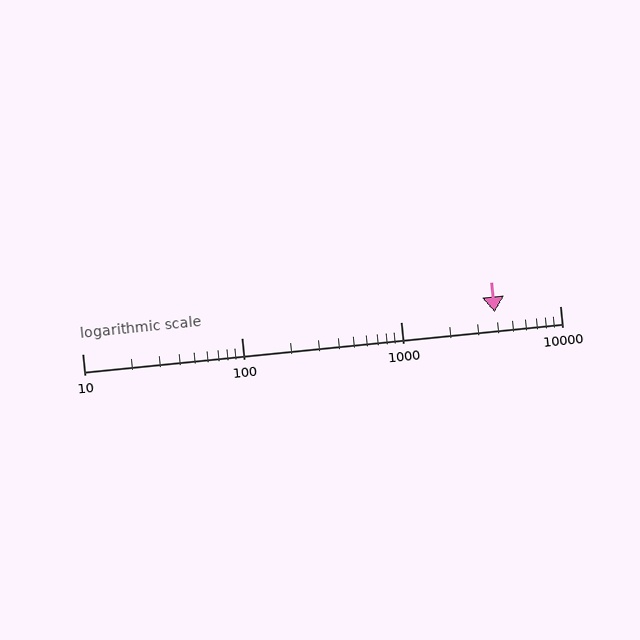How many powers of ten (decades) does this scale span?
The scale spans 3 decades, from 10 to 10000.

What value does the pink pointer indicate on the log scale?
The pointer indicates approximately 3900.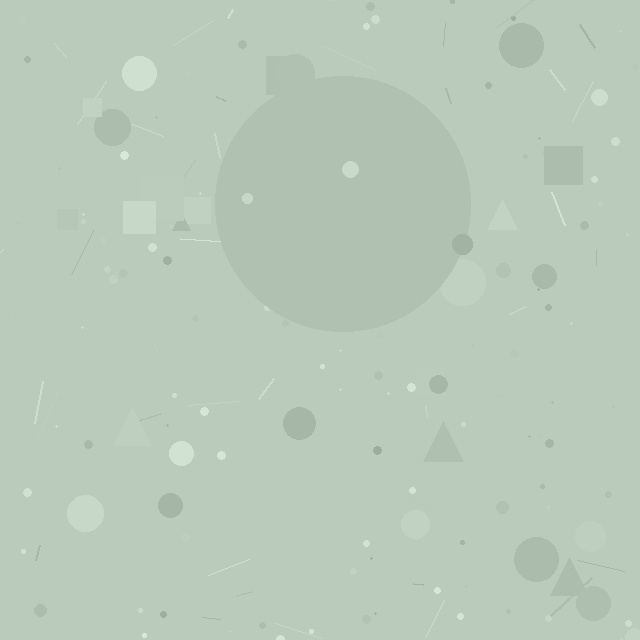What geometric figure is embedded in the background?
A circle is embedded in the background.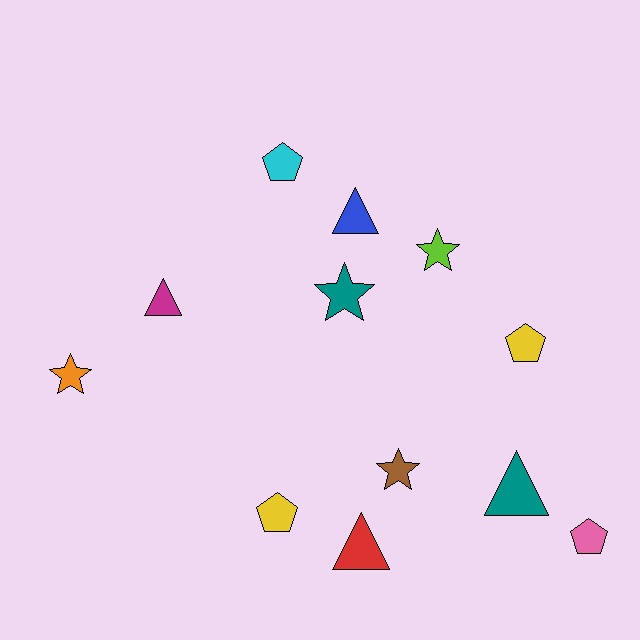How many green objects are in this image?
There are no green objects.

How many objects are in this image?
There are 12 objects.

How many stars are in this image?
There are 4 stars.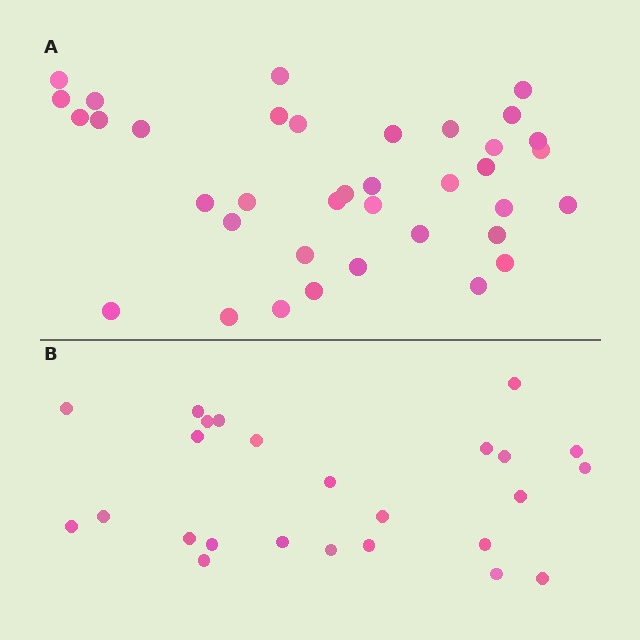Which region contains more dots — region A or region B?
Region A (the top region) has more dots.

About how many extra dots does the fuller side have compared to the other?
Region A has roughly 12 or so more dots than region B.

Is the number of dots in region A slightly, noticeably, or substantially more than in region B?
Region A has substantially more. The ratio is roughly 1.5 to 1.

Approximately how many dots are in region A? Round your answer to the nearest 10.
About 40 dots. (The exact count is 37, which rounds to 40.)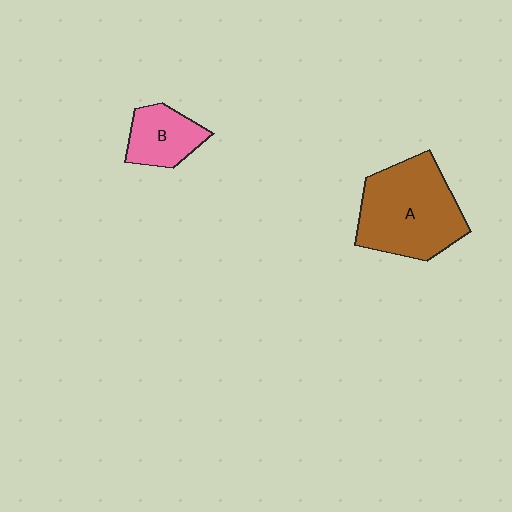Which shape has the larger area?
Shape A (brown).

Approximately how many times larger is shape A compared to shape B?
Approximately 2.2 times.